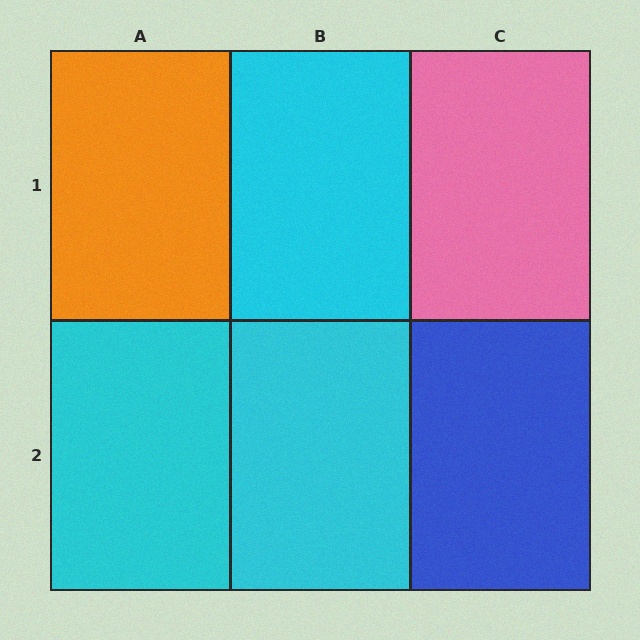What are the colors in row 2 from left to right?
Cyan, cyan, blue.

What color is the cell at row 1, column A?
Orange.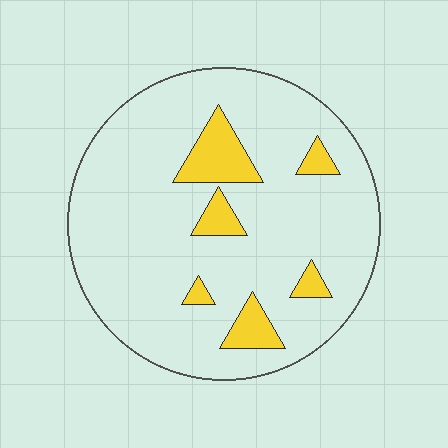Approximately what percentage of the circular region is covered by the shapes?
Approximately 10%.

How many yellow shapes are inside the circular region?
6.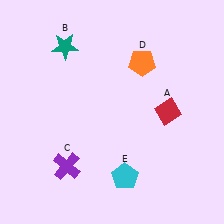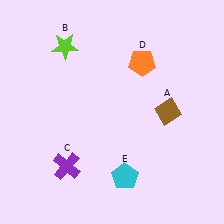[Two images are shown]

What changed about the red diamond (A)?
In Image 1, A is red. In Image 2, it changed to brown.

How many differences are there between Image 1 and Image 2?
There are 2 differences between the two images.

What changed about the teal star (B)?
In Image 1, B is teal. In Image 2, it changed to lime.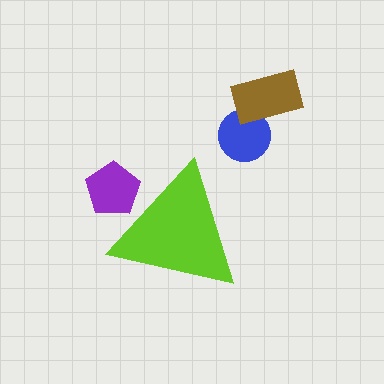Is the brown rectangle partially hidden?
No, the brown rectangle is fully visible.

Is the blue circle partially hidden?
No, the blue circle is fully visible.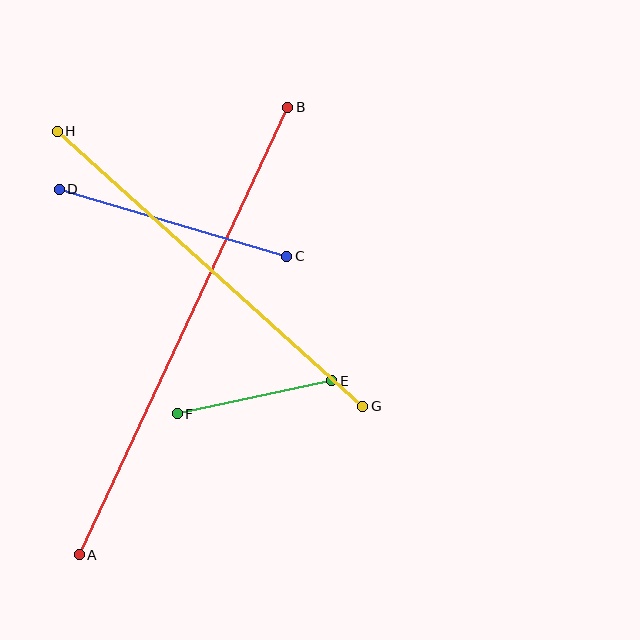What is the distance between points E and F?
The distance is approximately 158 pixels.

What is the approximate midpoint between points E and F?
The midpoint is at approximately (254, 397) pixels.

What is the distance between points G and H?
The distance is approximately 411 pixels.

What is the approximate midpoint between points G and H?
The midpoint is at approximately (210, 269) pixels.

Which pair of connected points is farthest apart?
Points A and B are farthest apart.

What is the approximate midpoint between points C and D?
The midpoint is at approximately (173, 223) pixels.